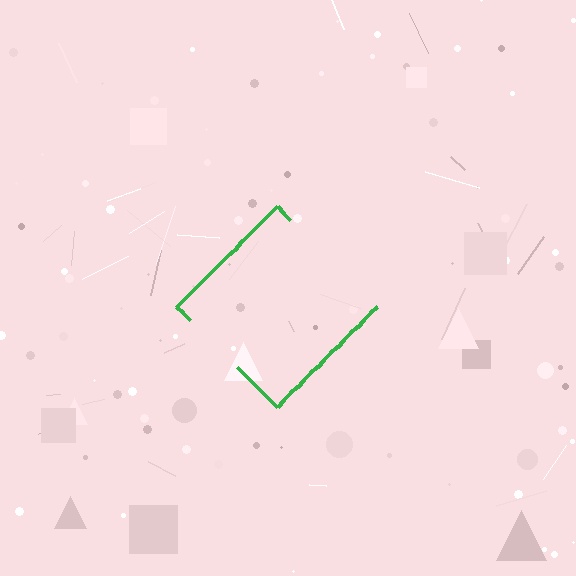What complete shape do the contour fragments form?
The contour fragments form a diamond.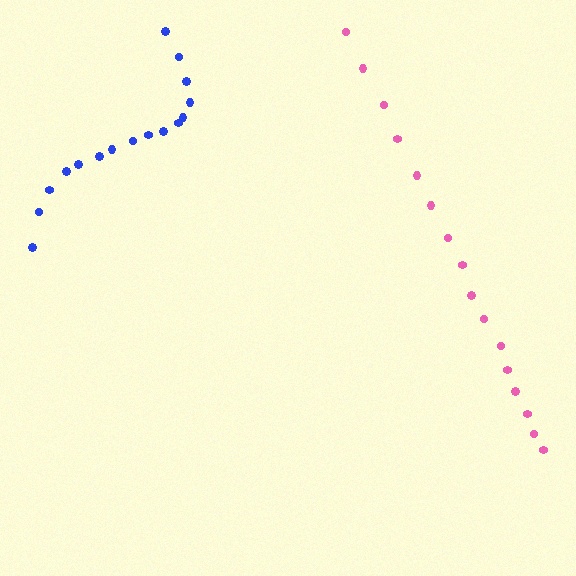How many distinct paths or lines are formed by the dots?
There are 2 distinct paths.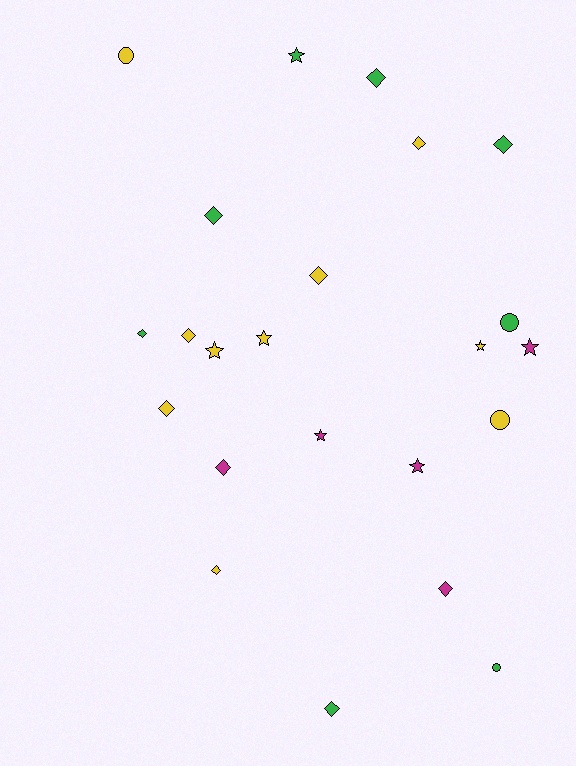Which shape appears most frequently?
Diamond, with 12 objects.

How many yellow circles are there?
There are 2 yellow circles.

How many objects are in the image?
There are 23 objects.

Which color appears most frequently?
Yellow, with 10 objects.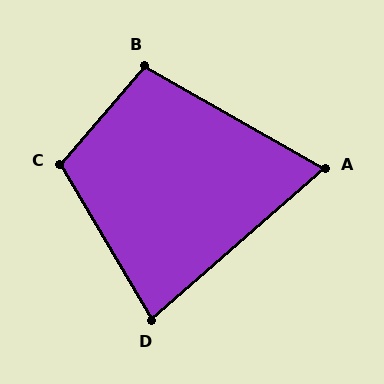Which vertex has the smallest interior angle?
A, at approximately 71 degrees.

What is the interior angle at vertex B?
Approximately 101 degrees (obtuse).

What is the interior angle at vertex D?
Approximately 79 degrees (acute).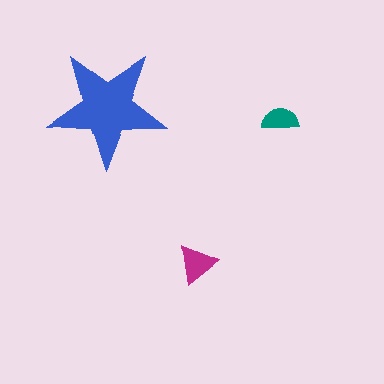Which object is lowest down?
The magenta triangle is bottommost.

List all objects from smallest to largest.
The teal semicircle, the magenta triangle, the blue star.